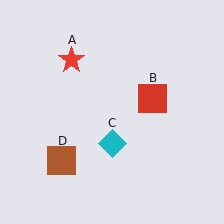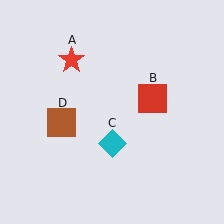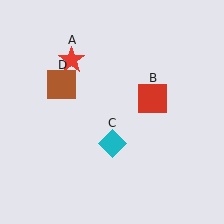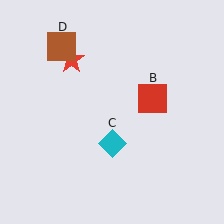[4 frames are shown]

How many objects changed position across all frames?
1 object changed position: brown square (object D).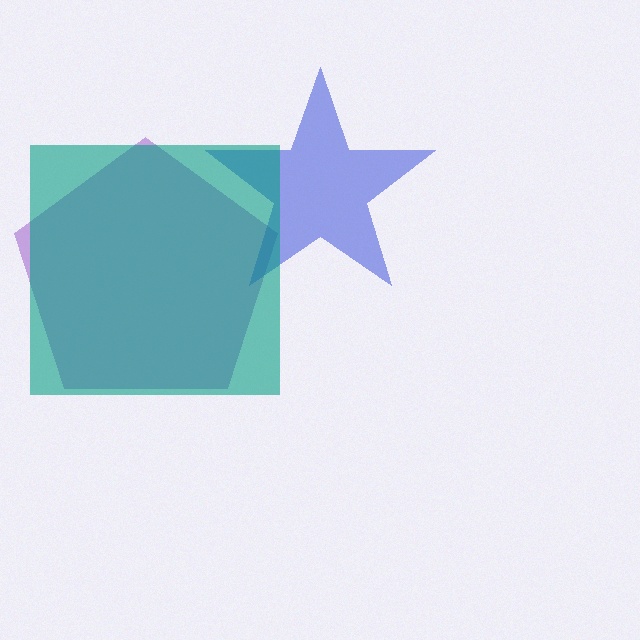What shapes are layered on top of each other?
The layered shapes are: a purple pentagon, a blue star, a teal square.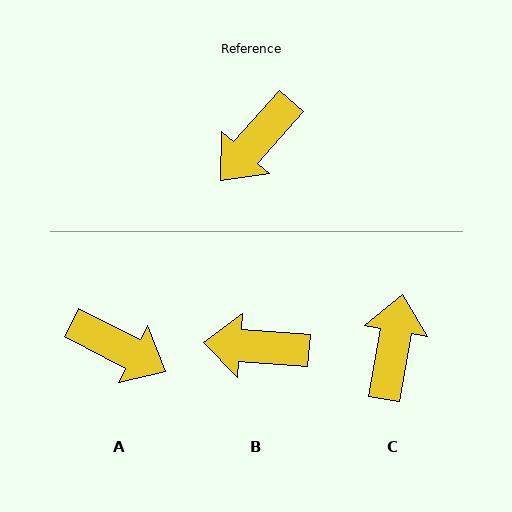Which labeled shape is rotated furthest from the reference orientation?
C, about 148 degrees away.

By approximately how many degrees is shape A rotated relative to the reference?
Approximately 105 degrees counter-clockwise.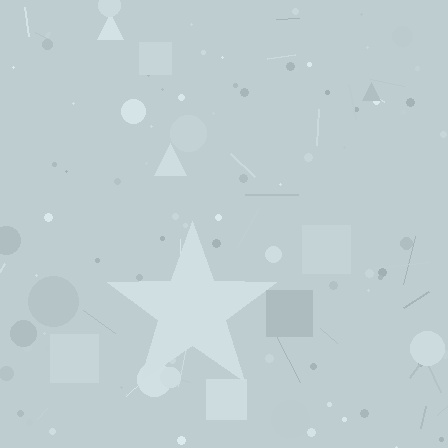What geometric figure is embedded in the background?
A star is embedded in the background.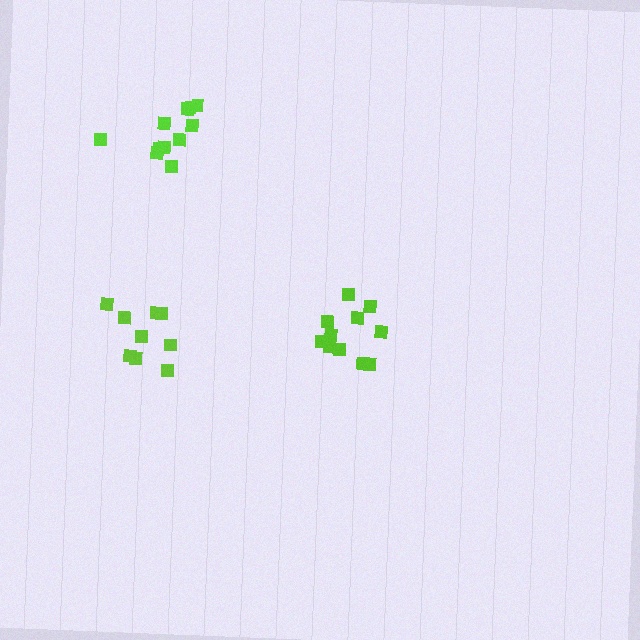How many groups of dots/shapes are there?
There are 3 groups.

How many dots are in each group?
Group 1: 11 dots, Group 2: 11 dots, Group 3: 9 dots (31 total).